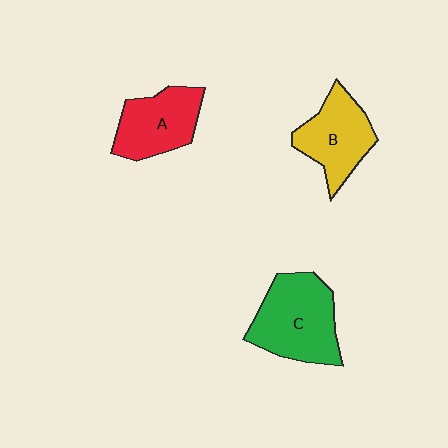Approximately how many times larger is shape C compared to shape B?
Approximately 1.3 times.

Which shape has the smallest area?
Shape A (red).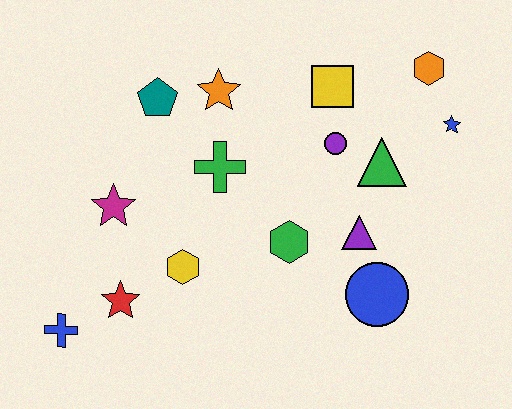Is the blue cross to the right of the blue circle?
No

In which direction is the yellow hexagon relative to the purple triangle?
The yellow hexagon is to the left of the purple triangle.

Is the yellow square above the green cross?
Yes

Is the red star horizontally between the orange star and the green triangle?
No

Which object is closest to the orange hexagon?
The blue star is closest to the orange hexagon.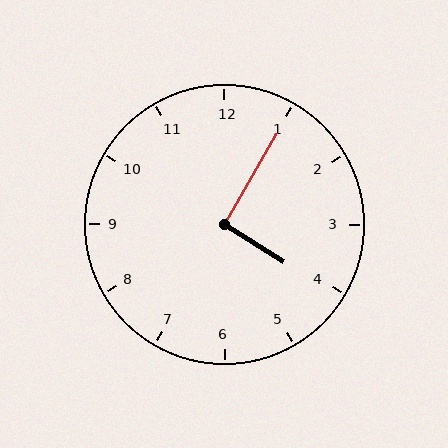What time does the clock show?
4:05.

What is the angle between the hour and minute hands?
Approximately 92 degrees.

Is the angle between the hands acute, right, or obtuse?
It is right.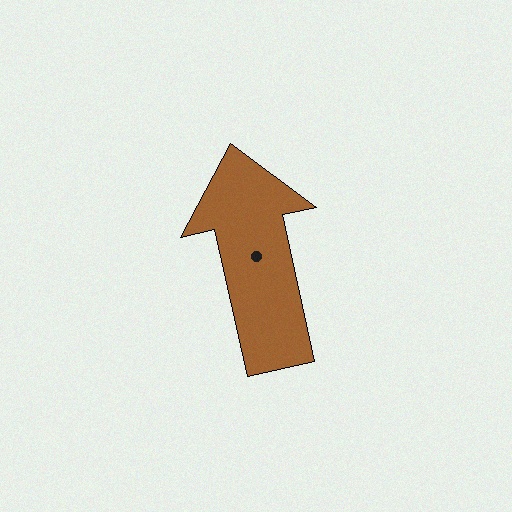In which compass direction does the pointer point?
North.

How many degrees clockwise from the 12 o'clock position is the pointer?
Approximately 347 degrees.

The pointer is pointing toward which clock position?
Roughly 12 o'clock.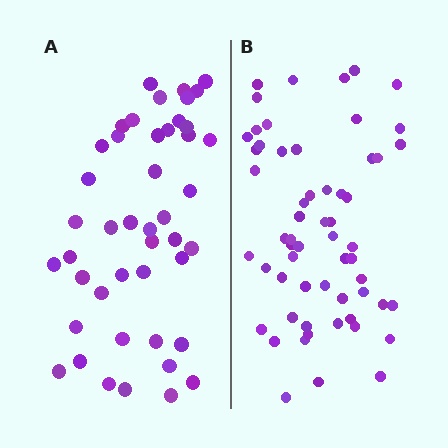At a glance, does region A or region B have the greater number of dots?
Region B (the right region) has more dots.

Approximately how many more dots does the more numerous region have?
Region B has approximately 15 more dots than region A.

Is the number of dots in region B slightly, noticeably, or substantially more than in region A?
Region B has noticeably more, but not dramatically so. The ratio is roughly 1.3 to 1.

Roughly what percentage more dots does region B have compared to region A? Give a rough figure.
About 30% more.